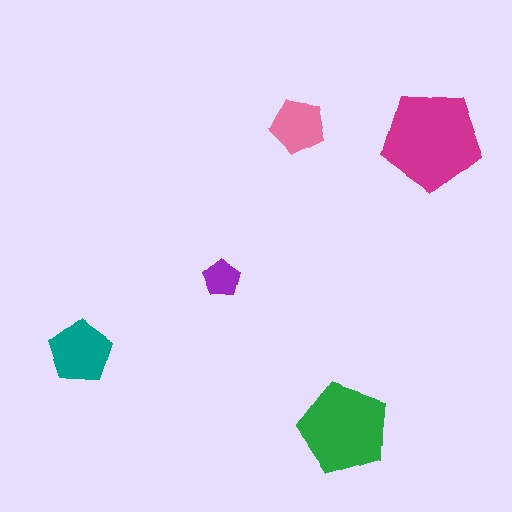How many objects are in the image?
There are 5 objects in the image.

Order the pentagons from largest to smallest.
the magenta one, the green one, the teal one, the pink one, the purple one.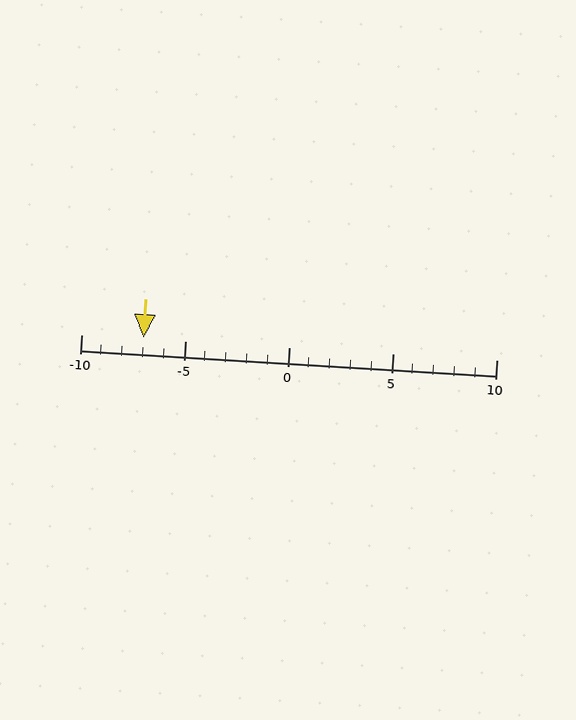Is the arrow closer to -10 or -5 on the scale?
The arrow is closer to -5.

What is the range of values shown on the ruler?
The ruler shows values from -10 to 10.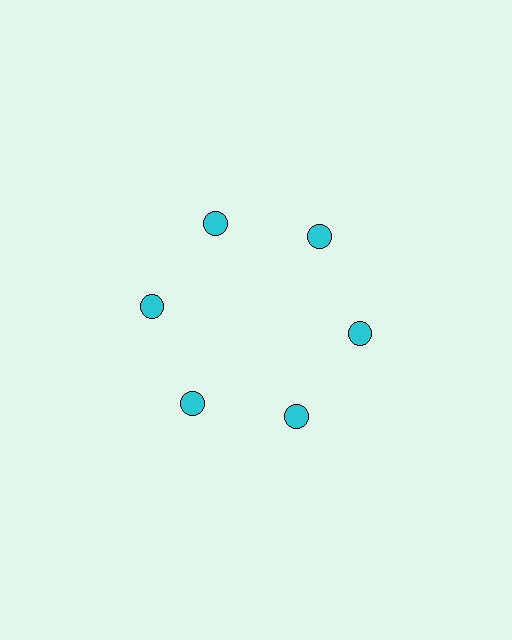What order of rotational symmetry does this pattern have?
This pattern has 6-fold rotational symmetry.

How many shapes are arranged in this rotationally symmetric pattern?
There are 6 shapes, arranged in 6 groups of 1.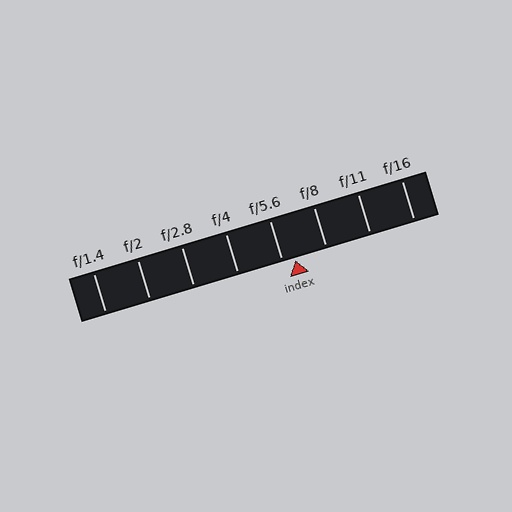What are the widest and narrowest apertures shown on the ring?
The widest aperture shown is f/1.4 and the narrowest is f/16.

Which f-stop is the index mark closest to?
The index mark is closest to f/5.6.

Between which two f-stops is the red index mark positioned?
The index mark is between f/5.6 and f/8.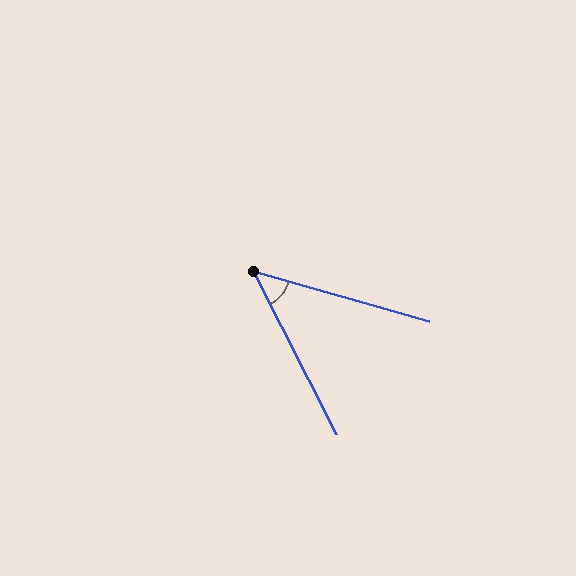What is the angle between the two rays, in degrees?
Approximately 47 degrees.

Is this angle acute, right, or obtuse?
It is acute.